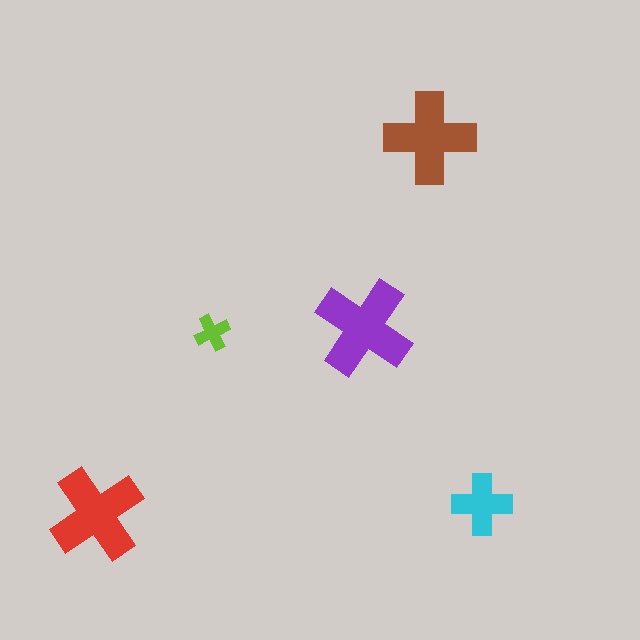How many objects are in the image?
There are 5 objects in the image.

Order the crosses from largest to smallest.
the purple one, the red one, the brown one, the cyan one, the lime one.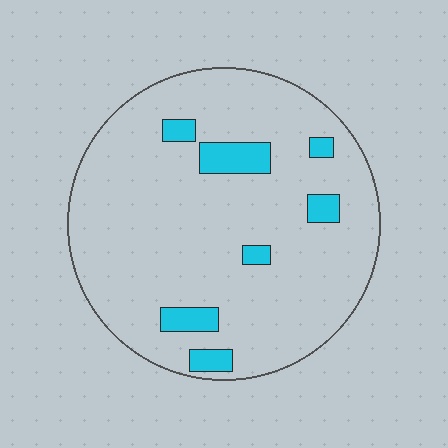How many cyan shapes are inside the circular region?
7.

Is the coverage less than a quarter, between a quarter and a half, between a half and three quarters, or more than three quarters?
Less than a quarter.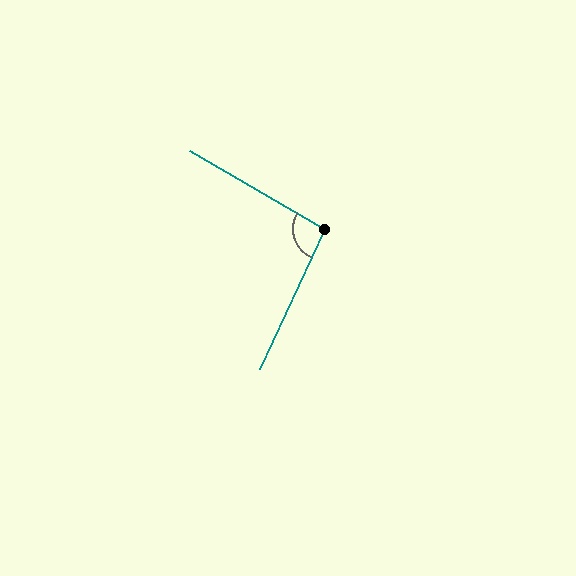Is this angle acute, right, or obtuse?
It is obtuse.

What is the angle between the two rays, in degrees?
Approximately 96 degrees.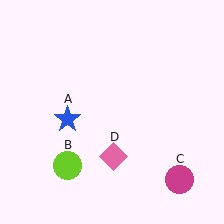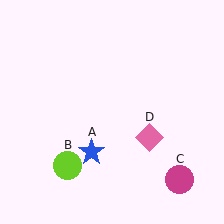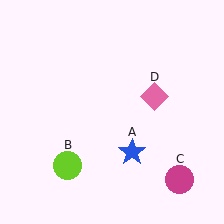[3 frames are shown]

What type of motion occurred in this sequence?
The blue star (object A), pink diamond (object D) rotated counterclockwise around the center of the scene.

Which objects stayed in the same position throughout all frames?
Lime circle (object B) and magenta circle (object C) remained stationary.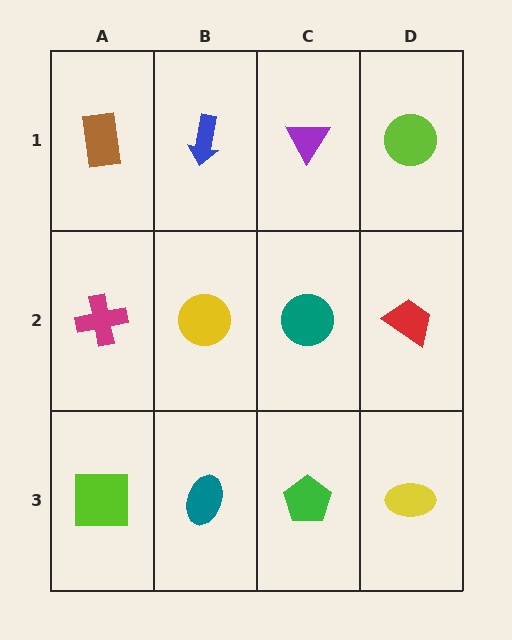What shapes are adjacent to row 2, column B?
A blue arrow (row 1, column B), a teal ellipse (row 3, column B), a magenta cross (row 2, column A), a teal circle (row 2, column C).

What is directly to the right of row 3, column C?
A yellow ellipse.